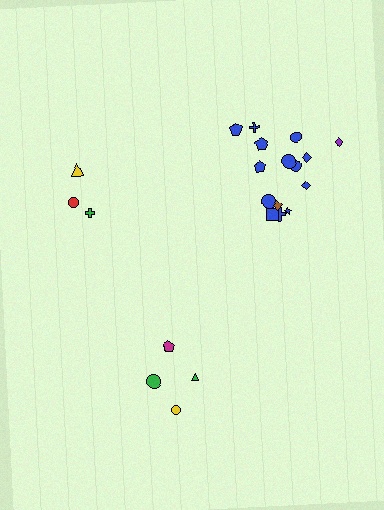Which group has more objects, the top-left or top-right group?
The top-right group.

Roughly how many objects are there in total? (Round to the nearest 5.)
Roughly 20 objects in total.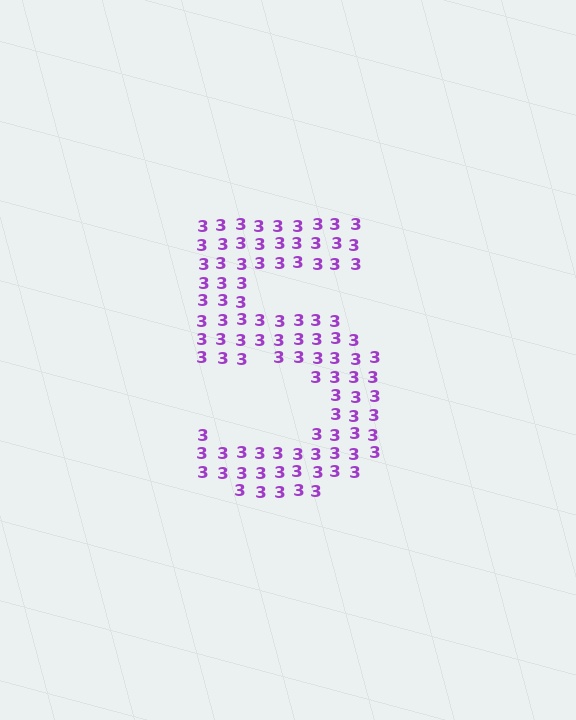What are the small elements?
The small elements are digit 3's.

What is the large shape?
The large shape is the digit 5.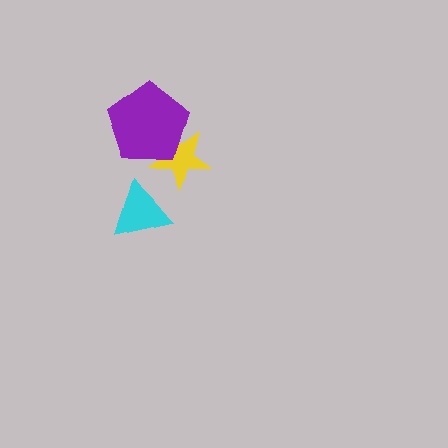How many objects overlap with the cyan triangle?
0 objects overlap with the cyan triangle.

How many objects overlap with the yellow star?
1 object overlaps with the yellow star.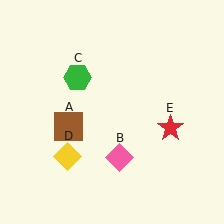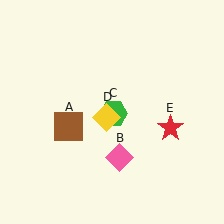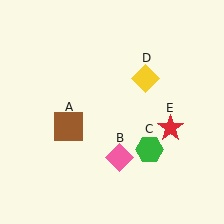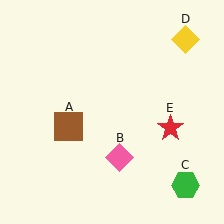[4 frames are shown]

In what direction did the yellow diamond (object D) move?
The yellow diamond (object D) moved up and to the right.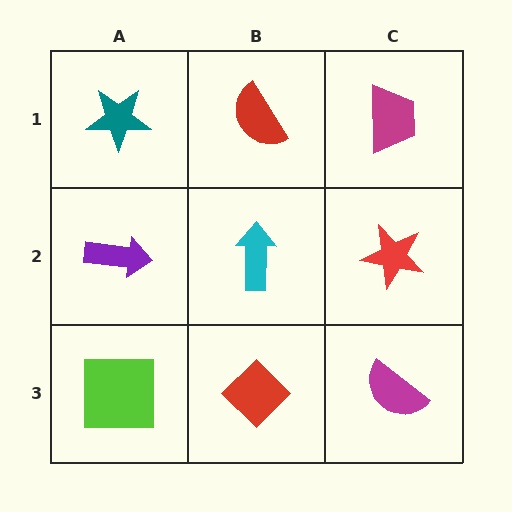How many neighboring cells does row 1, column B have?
3.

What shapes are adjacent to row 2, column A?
A teal star (row 1, column A), a lime square (row 3, column A), a cyan arrow (row 2, column B).